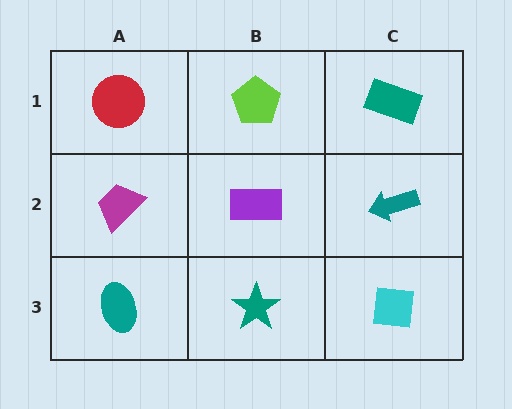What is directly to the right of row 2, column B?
A teal arrow.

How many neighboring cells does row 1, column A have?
2.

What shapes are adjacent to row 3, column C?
A teal arrow (row 2, column C), a teal star (row 3, column B).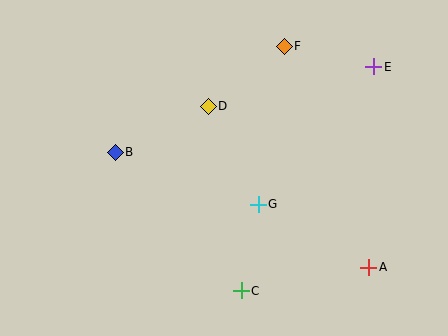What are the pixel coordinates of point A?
Point A is at (369, 267).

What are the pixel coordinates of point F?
Point F is at (284, 46).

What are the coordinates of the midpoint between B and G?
The midpoint between B and G is at (187, 178).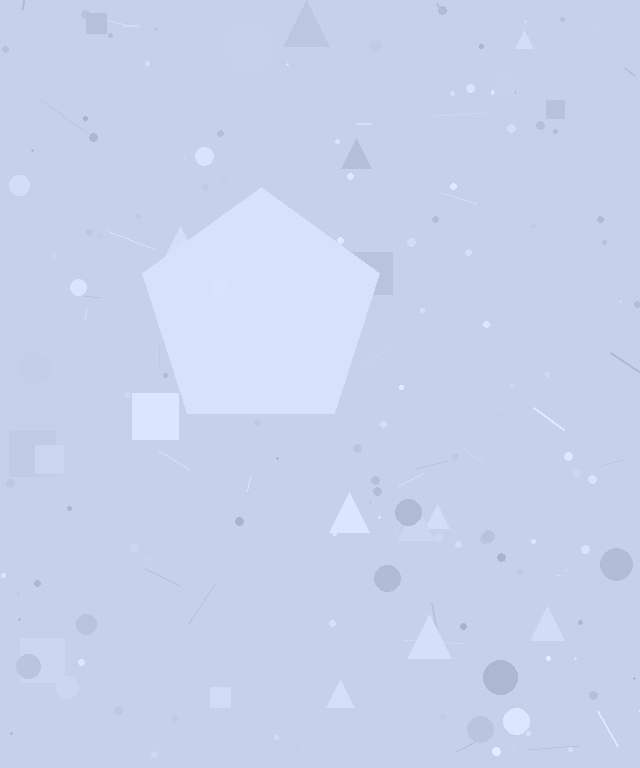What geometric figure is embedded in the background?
A pentagon is embedded in the background.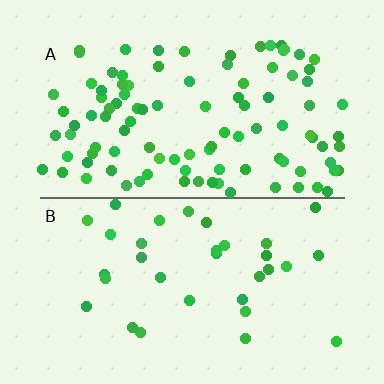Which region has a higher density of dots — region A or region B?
A (the top).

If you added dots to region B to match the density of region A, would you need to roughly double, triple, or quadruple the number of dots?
Approximately triple.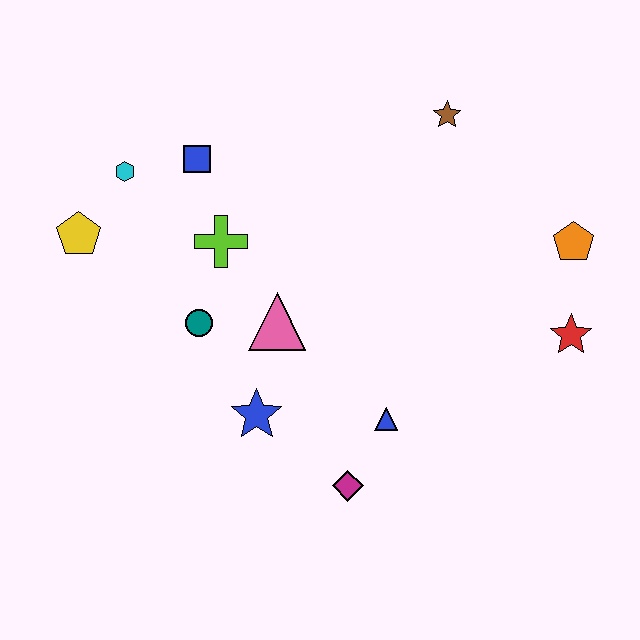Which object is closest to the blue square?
The cyan hexagon is closest to the blue square.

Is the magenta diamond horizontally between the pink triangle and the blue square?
No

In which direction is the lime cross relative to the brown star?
The lime cross is to the left of the brown star.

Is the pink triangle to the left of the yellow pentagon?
No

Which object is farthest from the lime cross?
The red star is farthest from the lime cross.